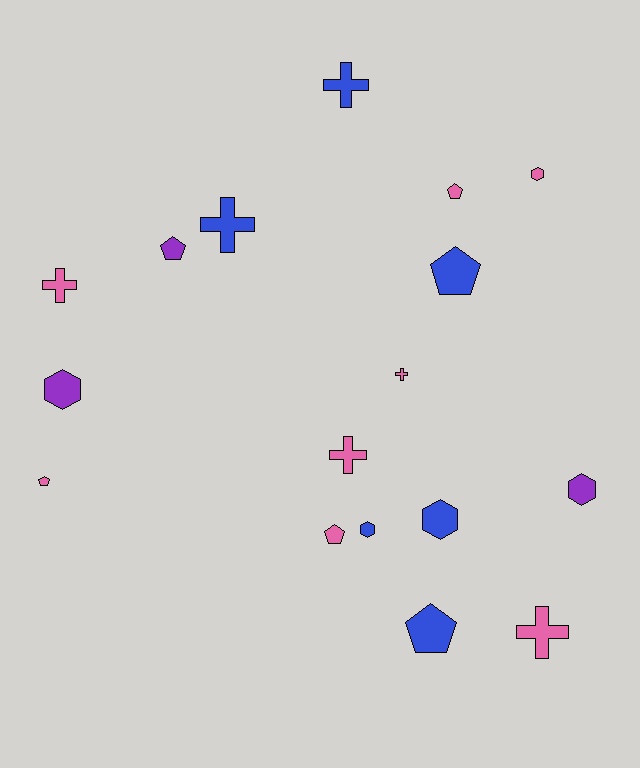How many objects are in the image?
There are 17 objects.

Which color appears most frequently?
Pink, with 8 objects.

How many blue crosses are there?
There are 2 blue crosses.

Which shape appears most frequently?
Cross, with 6 objects.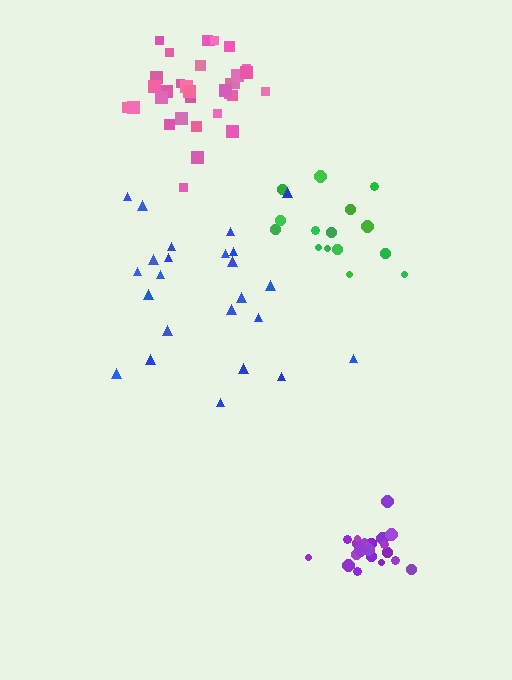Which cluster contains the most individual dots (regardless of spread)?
Pink (33).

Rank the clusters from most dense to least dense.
purple, pink, green, blue.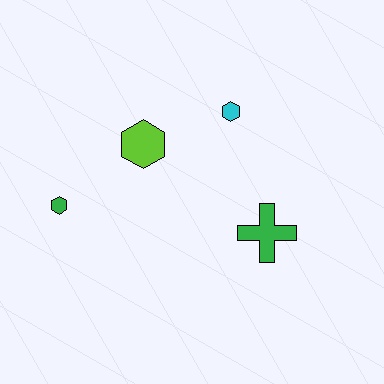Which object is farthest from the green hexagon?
The green cross is farthest from the green hexagon.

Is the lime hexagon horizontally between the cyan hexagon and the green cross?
No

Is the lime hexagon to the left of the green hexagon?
No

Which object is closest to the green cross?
The cyan hexagon is closest to the green cross.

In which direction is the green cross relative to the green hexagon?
The green cross is to the right of the green hexagon.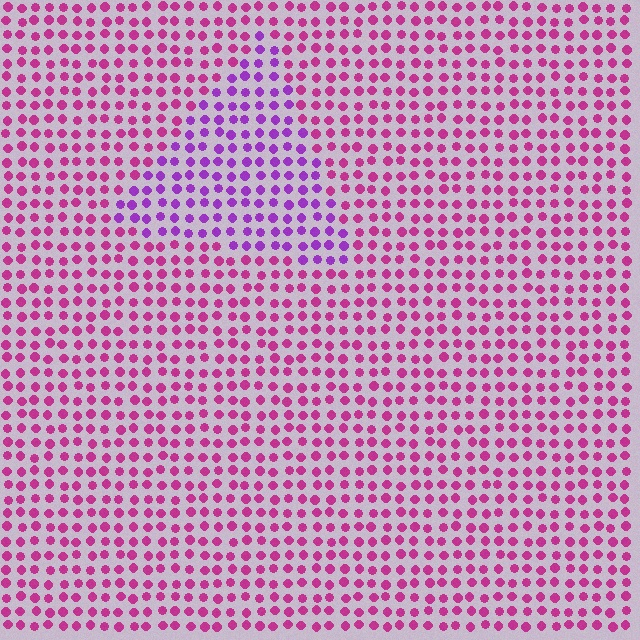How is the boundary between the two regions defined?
The boundary is defined purely by a slight shift in hue (about 37 degrees). Spacing, size, and orientation are identical on both sides.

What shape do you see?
I see a triangle.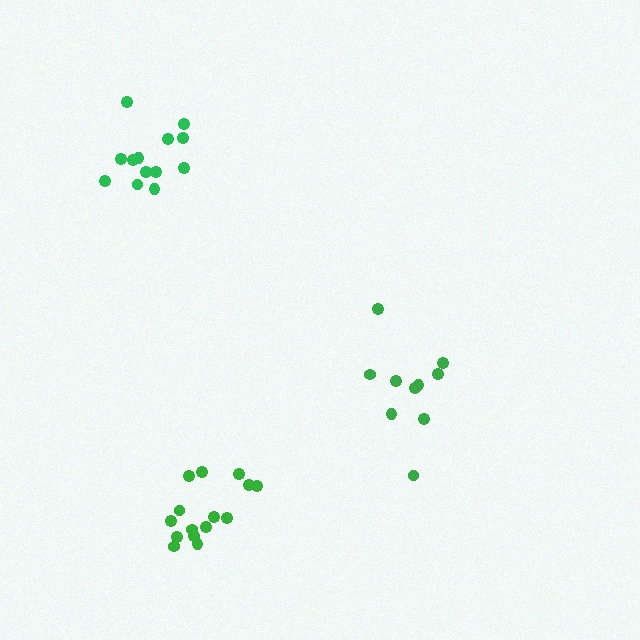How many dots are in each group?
Group 1: 15 dots, Group 2: 13 dots, Group 3: 10 dots (38 total).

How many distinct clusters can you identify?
There are 3 distinct clusters.